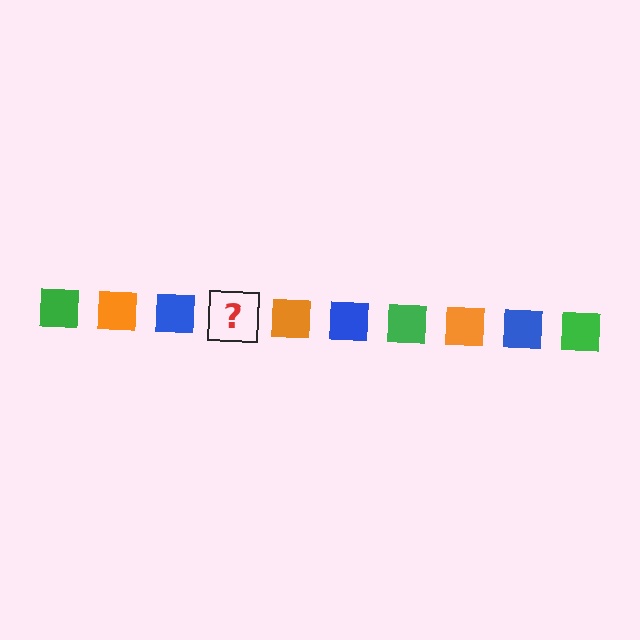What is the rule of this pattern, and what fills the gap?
The rule is that the pattern cycles through green, orange, blue squares. The gap should be filled with a green square.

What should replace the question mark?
The question mark should be replaced with a green square.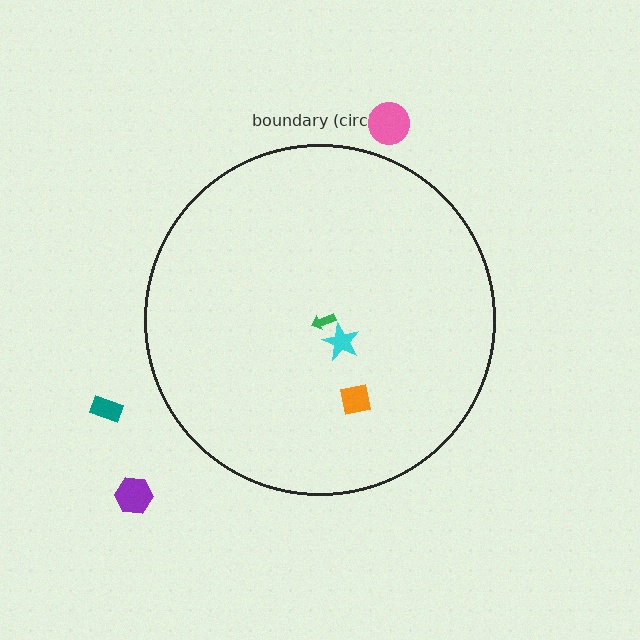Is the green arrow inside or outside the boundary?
Inside.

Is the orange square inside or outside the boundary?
Inside.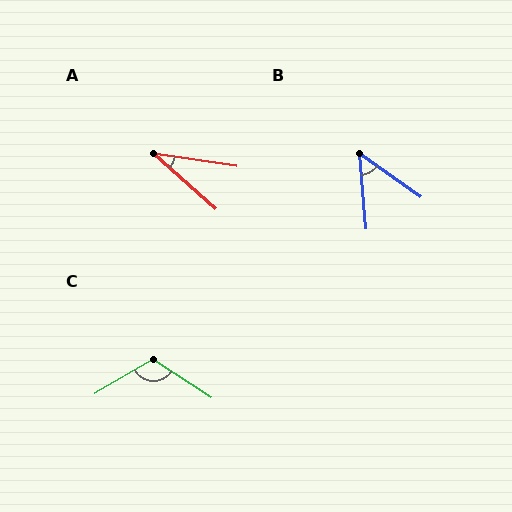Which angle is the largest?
C, at approximately 116 degrees.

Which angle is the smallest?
A, at approximately 33 degrees.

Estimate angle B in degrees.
Approximately 50 degrees.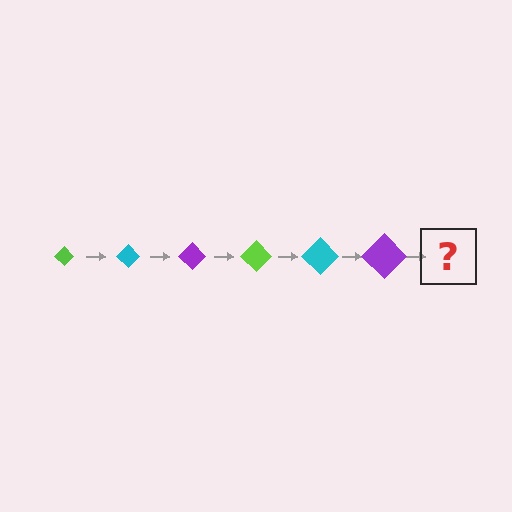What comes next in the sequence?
The next element should be a lime diamond, larger than the previous one.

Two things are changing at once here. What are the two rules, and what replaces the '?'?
The two rules are that the diamond grows larger each step and the color cycles through lime, cyan, and purple. The '?' should be a lime diamond, larger than the previous one.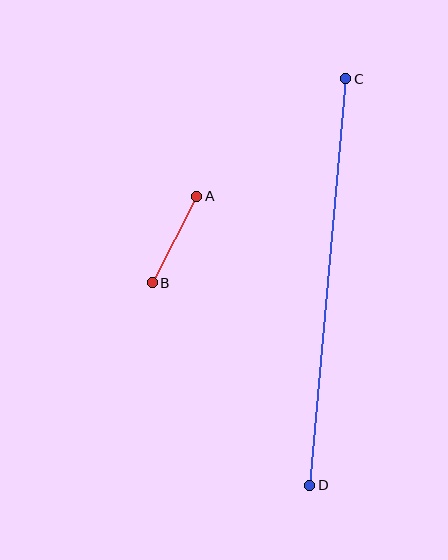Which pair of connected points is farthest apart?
Points C and D are farthest apart.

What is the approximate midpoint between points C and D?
The midpoint is at approximately (328, 282) pixels.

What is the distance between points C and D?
The distance is approximately 408 pixels.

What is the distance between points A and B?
The distance is approximately 97 pixels.